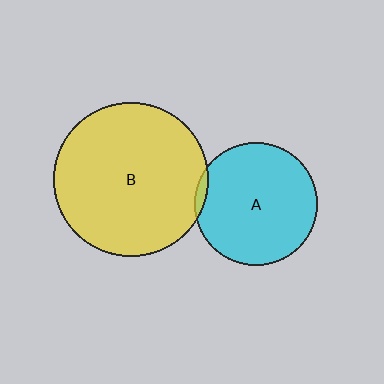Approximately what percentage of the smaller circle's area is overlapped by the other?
Approximately 5%.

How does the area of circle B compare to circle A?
Approximately 1.6 times.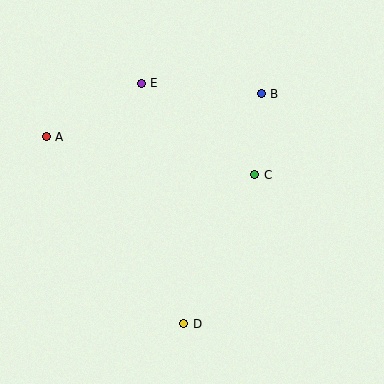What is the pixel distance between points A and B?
The distance between A and B is 219 pixels.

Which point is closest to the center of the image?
Point C at (255, 175) is closest to the center.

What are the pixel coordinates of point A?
Point A is at (46, 137).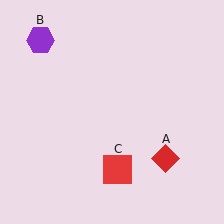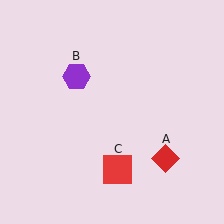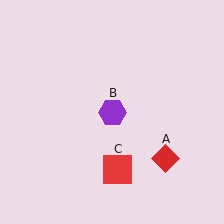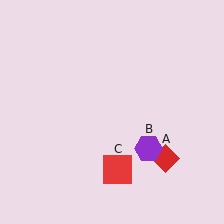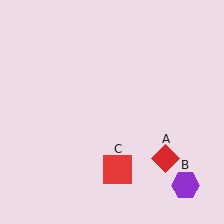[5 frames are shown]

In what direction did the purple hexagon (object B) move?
The purple hexagon (object B) moved down and to the right.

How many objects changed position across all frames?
1 object changed position: purple hexagon (object B).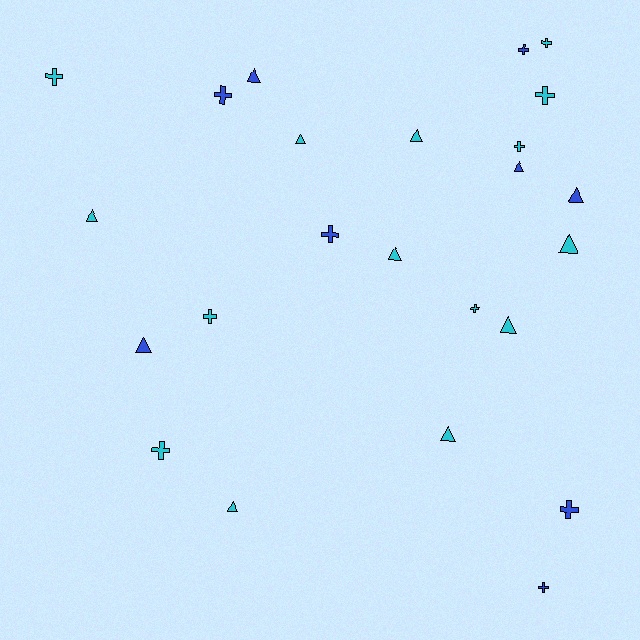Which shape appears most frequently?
Triangle, with 12 objects.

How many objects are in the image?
There are 24 objects.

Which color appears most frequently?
Cyan, with 15 objects.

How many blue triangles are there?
There are 4 blue triangles.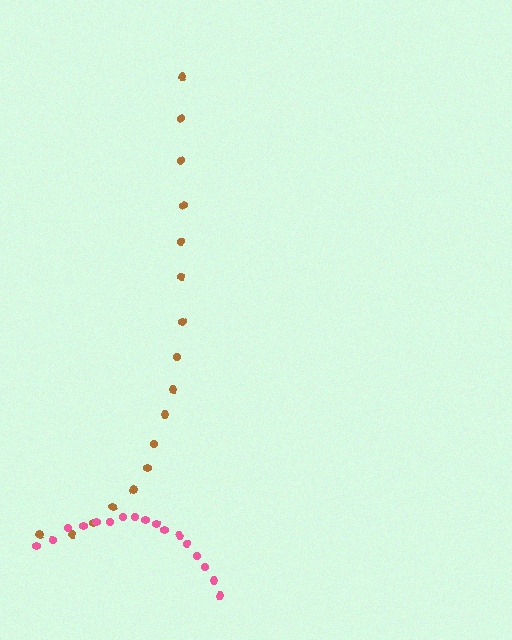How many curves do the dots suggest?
There are 2 distinct paths.